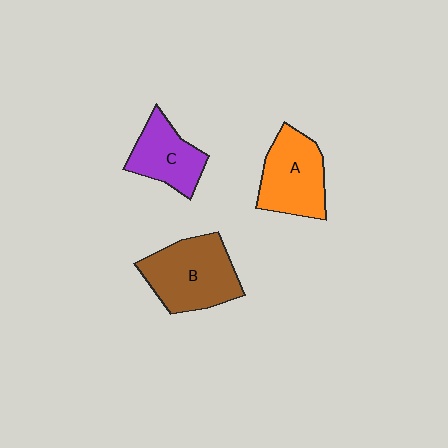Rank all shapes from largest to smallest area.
From largest to smallest: B (brown), A (orange), C (purple).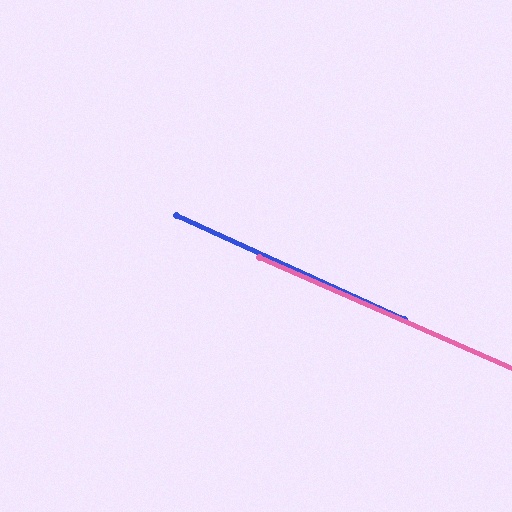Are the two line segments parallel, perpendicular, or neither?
Parallel — their directions differ by only 0.9°.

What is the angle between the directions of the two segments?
Approximately 1 degree.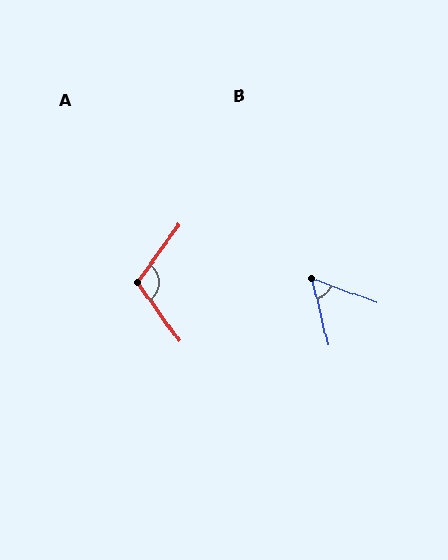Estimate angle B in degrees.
Approximately 57 degrees.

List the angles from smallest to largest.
B (57°), A (108°).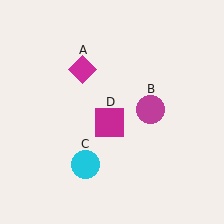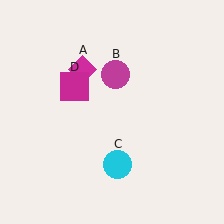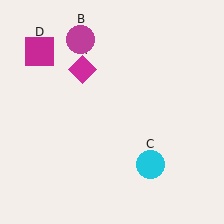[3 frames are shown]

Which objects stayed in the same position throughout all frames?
Magenta diamond (object A) remained stationary.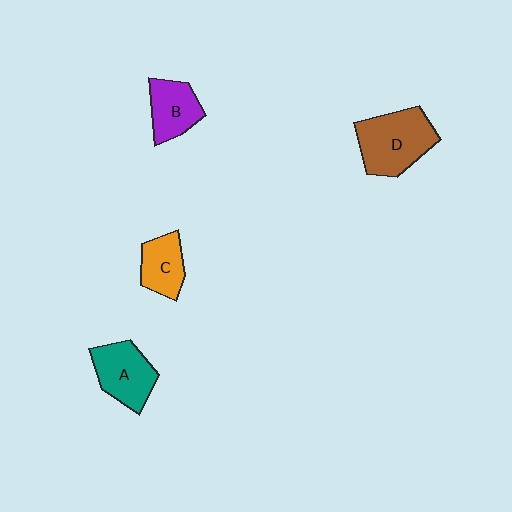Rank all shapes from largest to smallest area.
From largest to smallest: D (brown), A (teal), B (purple), C (orange).